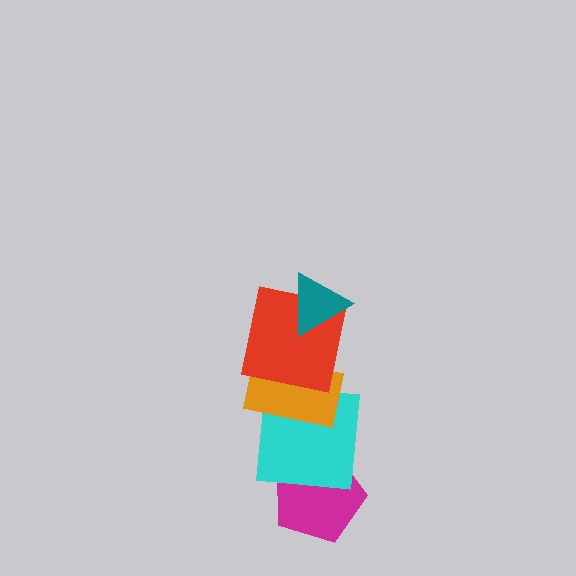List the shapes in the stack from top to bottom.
From top to bottom: the teal triangle, the red square, the orange rectangle, the cyan square, the magenta pentagon.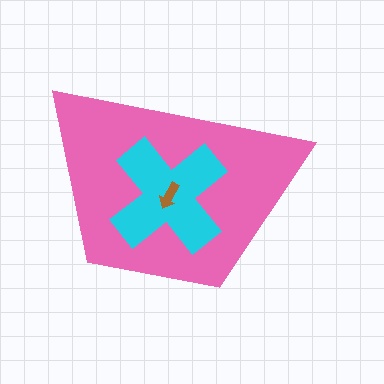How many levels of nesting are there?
3.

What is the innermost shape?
The brown arrow.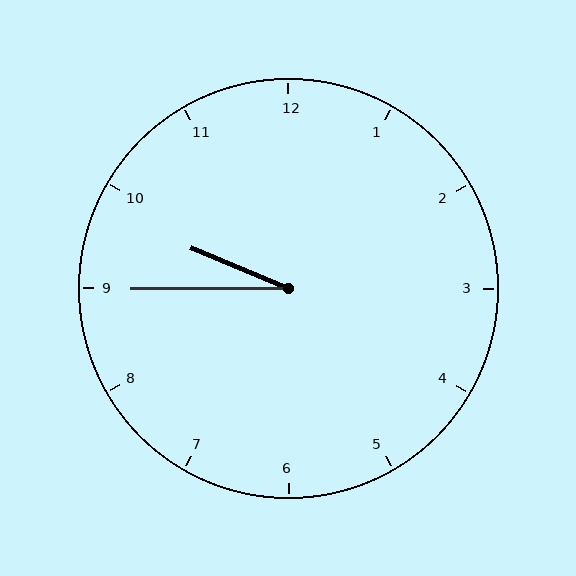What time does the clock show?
9:45.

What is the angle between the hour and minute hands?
Approximately 22 degrees.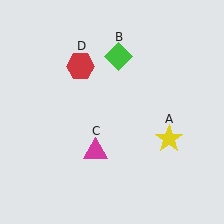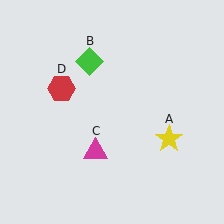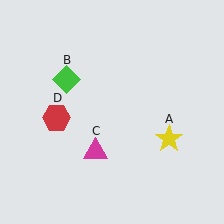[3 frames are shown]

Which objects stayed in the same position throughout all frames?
Yellow star (object A) and magenta triangle (object C) remained stationary.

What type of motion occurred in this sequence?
The green diamond (object B), red hexagon (object D) rotated counterclockwise around the center of the scene.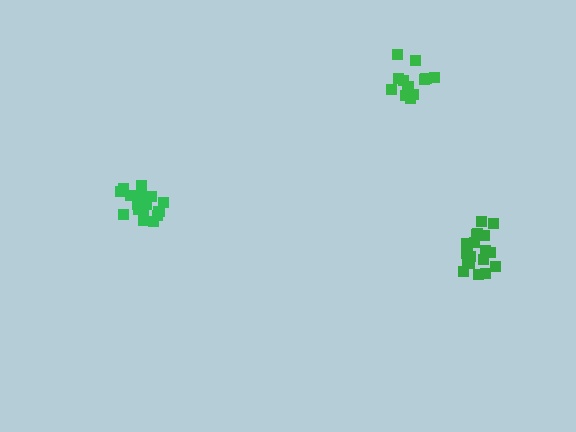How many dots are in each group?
Group 1: 14 dots, Group 2: 18 dots, Group 3: 18 dots (50 total).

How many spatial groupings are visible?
There are 3 spatial groupings.